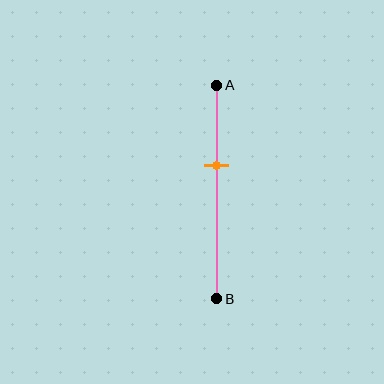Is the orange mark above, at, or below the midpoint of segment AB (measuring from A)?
The orange mark is above the midpoint of segment AB.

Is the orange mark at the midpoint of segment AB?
No, the mark is at about 40% from A, not at the 50% midpoint.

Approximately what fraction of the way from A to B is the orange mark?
The orange mark is approximately 40% of the way from A to B.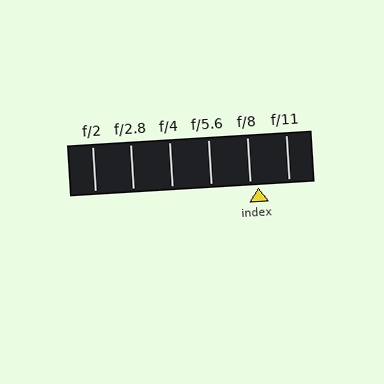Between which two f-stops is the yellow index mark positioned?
The index mark is between f/8 and f/11.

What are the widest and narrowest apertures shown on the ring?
The widest aperture shown is f/2 and the narrowest is f/11.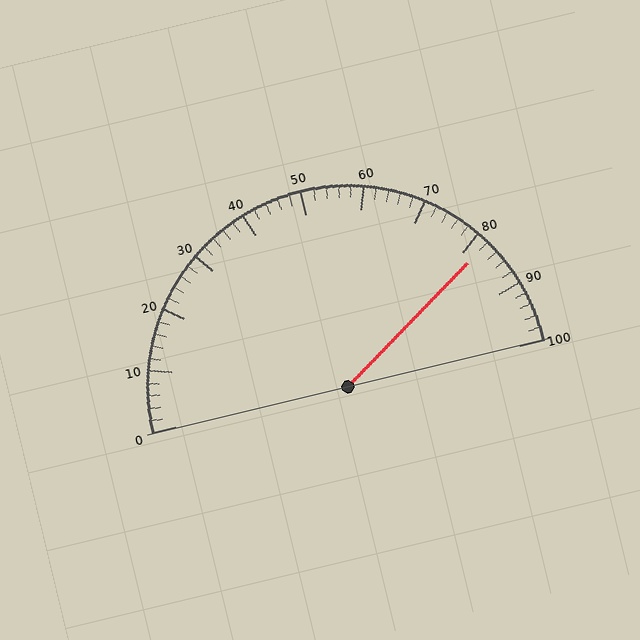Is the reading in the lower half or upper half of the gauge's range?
The reading is in the upper half of the range (0 to 100).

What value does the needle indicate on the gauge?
The needle indicates approximately 82.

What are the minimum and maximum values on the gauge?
The gauge ranges from 0 to 100.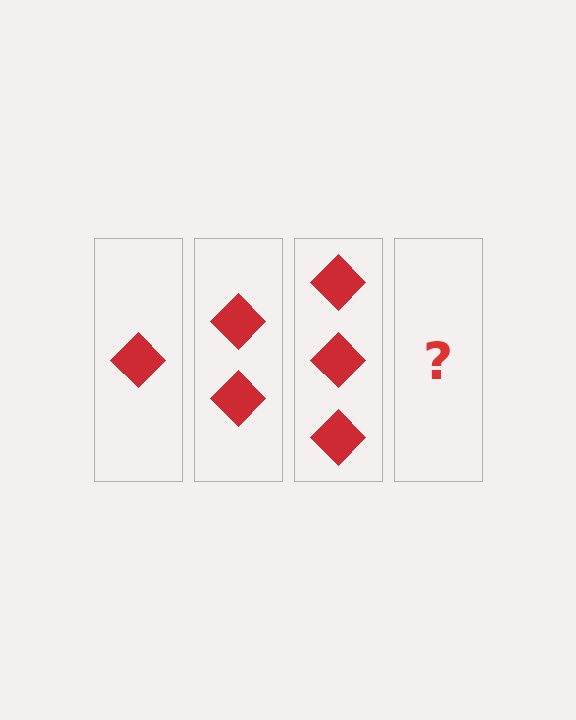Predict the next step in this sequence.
The next step is 4 diamonds.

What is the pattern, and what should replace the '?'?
The pattern is that each step adds one more diamond. The '?' should be 4 diamonds.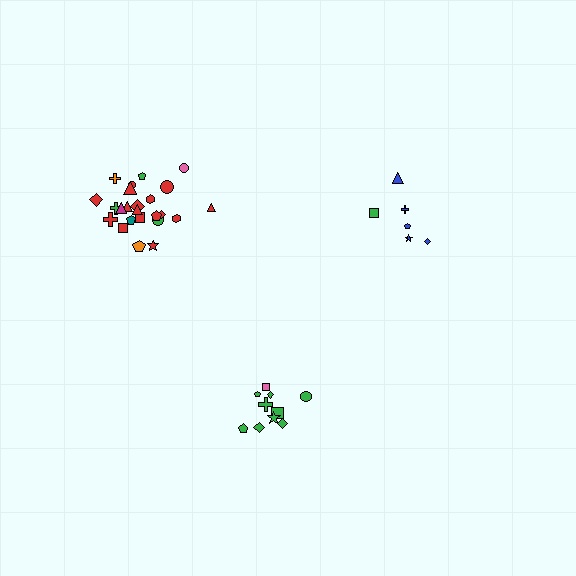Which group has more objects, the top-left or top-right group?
The top-left group.